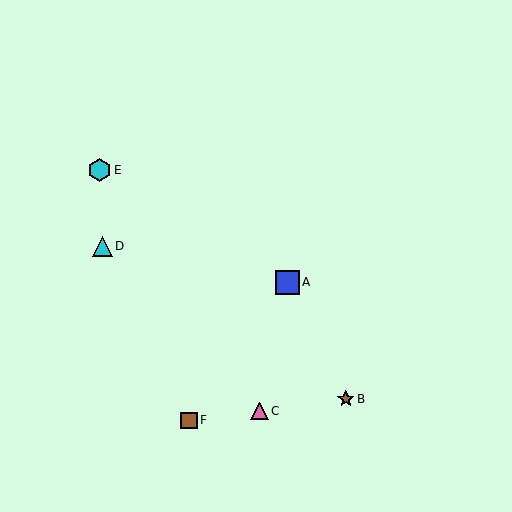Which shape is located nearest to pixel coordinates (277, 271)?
The blue square (labeled A) at (287, 283) is nearest to that location.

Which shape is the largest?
The blue square (labeled A) is the largest.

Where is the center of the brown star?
The center of the brown star is at (346, 399).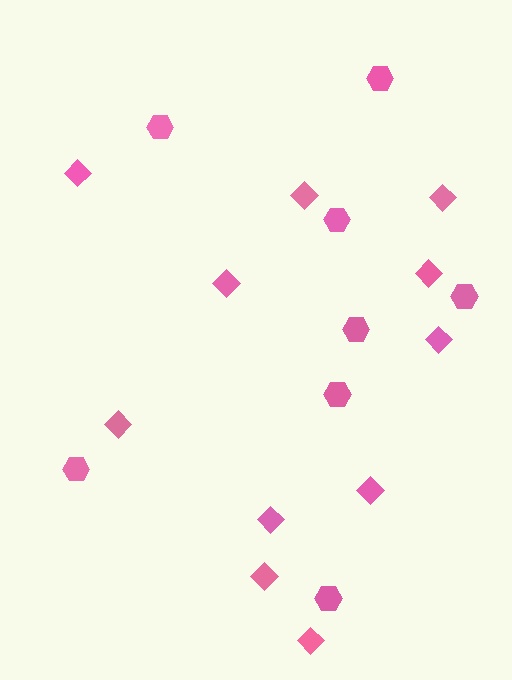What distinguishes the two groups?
There are 2 groups: one group of hexagons (8) and one group of diamonds (11).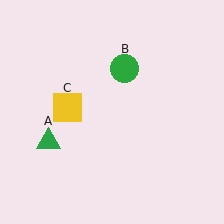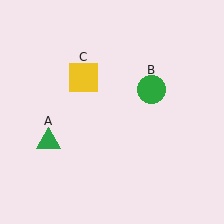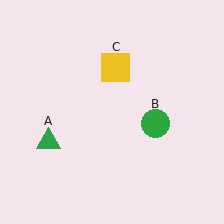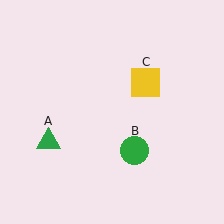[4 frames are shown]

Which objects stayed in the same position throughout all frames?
Green triangle (object A) remained stationary.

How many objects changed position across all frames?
2 objects changed position: green circle (object B), yellow square (object C).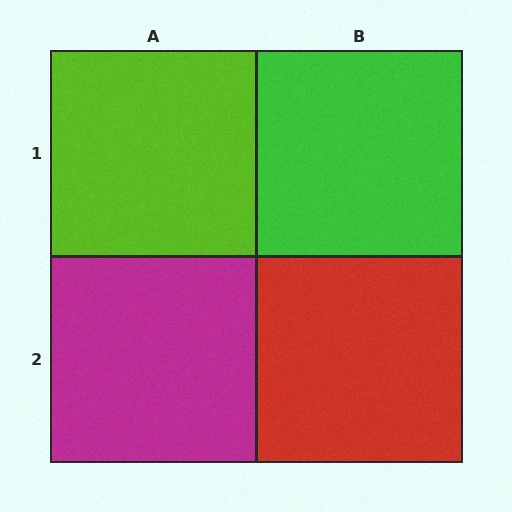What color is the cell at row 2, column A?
Magenta.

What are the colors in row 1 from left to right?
Lime, green.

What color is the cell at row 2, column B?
Red.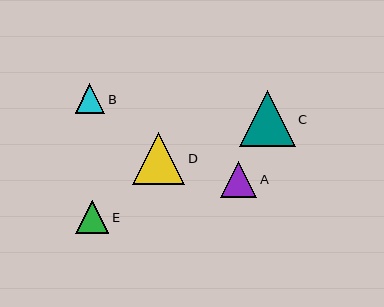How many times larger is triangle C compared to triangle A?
Triangle C is approximately 1.6 times the size of triangle A.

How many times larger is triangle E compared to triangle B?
Triangle E is approximately 1.1 times the size of triangle B.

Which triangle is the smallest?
Triangle B is the smallest with a size of approximately 29 pixels.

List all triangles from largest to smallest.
From largest to smallest: C, D, A, E, B.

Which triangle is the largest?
Triangle C is the largest with a size of approximately 56 pixels.